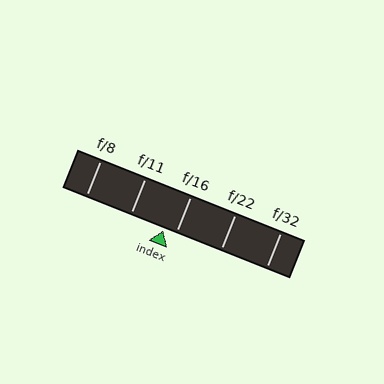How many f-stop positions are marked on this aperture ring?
There are 5 f-stop positions marked.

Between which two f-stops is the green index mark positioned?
The index mark is between f/11 and f/16.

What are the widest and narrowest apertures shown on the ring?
The widest aperture shown is f/8 and the narrowest is f/32.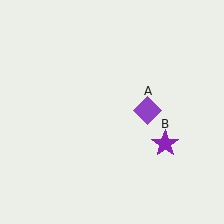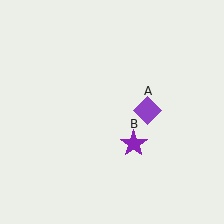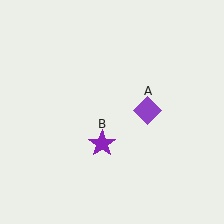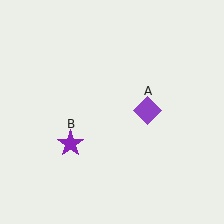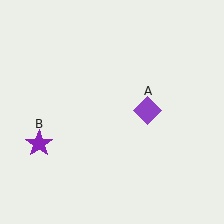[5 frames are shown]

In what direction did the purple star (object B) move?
The purple star (object B) moved left.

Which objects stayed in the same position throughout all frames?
Purple diamond (object A) remained stationary.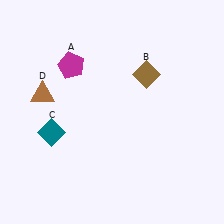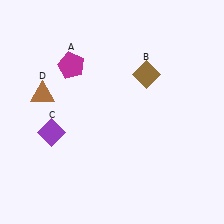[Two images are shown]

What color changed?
The diamond (C) changed from teal in Image 1 to purple in Image 2.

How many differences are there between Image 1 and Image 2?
There is 1 difference between the two images.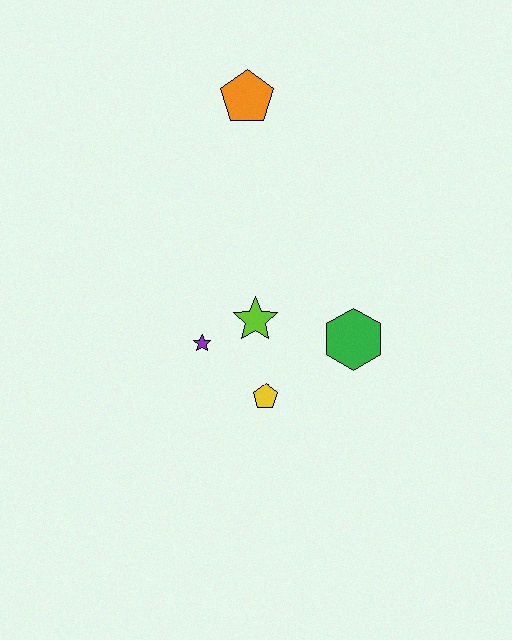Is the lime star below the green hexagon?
No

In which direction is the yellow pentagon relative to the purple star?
The yellow pentagon is to the right of the purple star.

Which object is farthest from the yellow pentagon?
The orange pentagon is farthest from the yellow pentagon.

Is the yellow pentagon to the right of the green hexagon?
No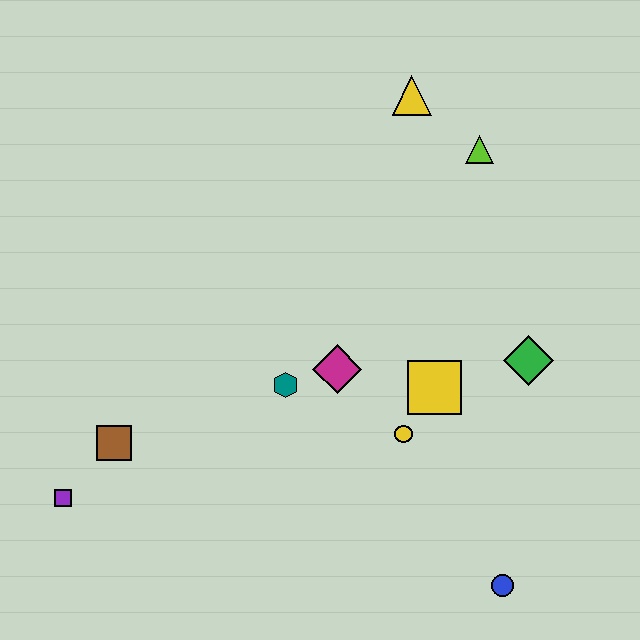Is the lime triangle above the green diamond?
Yes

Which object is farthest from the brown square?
The lime triangle is farthest from the brown square.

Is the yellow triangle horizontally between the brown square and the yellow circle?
No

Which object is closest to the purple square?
The brown square is closest to the purple square.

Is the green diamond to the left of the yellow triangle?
No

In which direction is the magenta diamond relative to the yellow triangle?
The magenta diamond is below the yellow triangle.